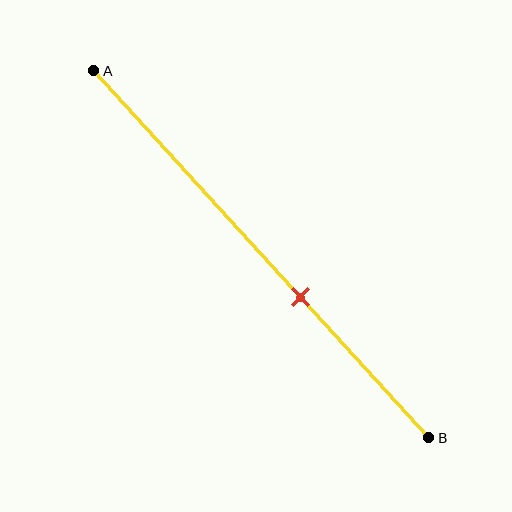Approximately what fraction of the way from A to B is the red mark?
The red mark is approximately 60% of the way from A to B.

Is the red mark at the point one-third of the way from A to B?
No, the mark is at about 60% from A, not at the 33% one-third point.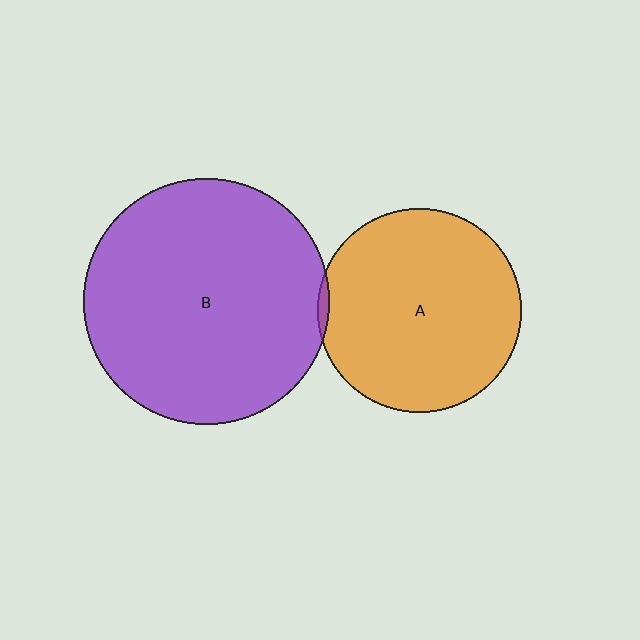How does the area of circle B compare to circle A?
Approximately 1.5 times.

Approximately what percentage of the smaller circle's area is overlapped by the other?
Approximately 5%.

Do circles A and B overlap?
Yes.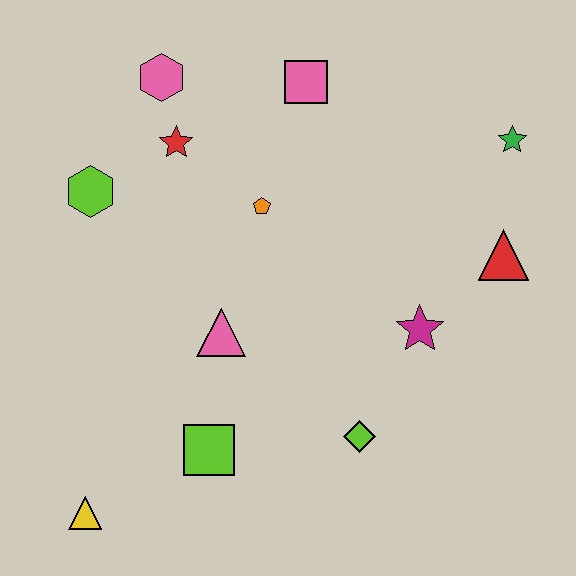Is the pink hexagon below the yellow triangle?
No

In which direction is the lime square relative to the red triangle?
The lime square is to the left of the red triangle.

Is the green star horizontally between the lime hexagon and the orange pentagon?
No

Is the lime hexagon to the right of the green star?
No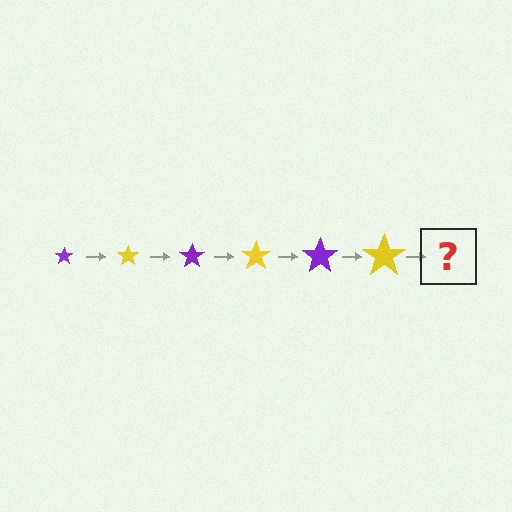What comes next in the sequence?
The next element should be a purple star, larger than the previous one.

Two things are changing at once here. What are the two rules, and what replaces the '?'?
The two rules are that the star grows larger each step and the color cycles through purple and yellow. The '?' should be a purple star, larger than the previous one.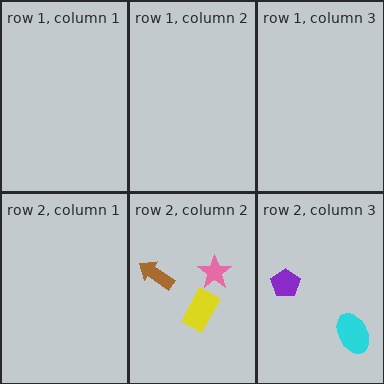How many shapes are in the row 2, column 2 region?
3.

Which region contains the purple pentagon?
The row 2, column 3 region.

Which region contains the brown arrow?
The row 2, column 2 region.